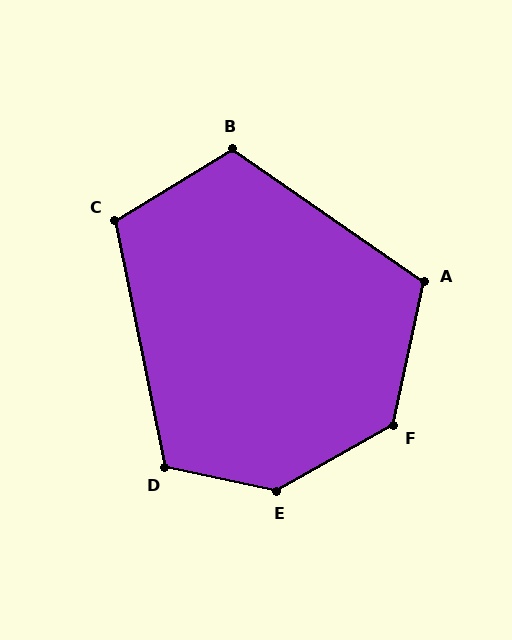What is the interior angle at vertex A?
Approximately 112 degrees (obtuse).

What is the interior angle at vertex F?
Approximately 132 degrees (obtuse).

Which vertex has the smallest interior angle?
C, at approximately 110 degrees.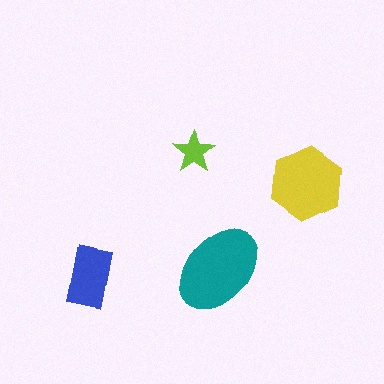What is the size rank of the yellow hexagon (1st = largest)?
2nd.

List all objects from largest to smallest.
The teal ellipse, the yellow hexagon, the blue rectangle, the lime star.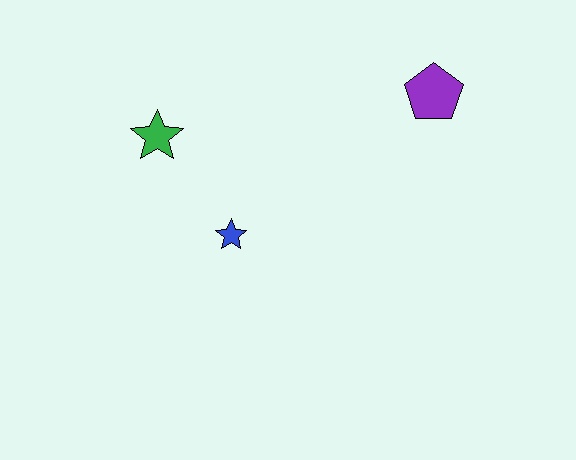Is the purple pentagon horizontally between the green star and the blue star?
No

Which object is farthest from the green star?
The purple pentagon is farthest from the green star.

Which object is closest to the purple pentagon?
The blue star is closest to the purple pentagon.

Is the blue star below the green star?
Yes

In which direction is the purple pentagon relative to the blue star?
The purple pentagon is to the right of the blue star.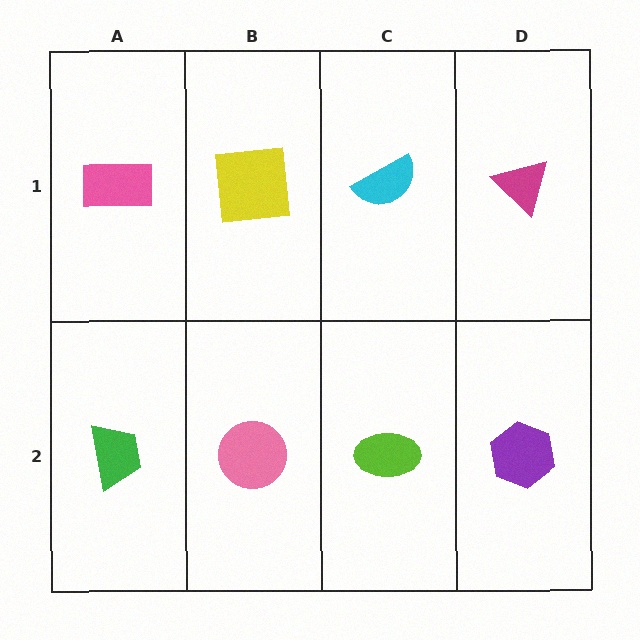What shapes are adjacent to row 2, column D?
A magenta triangle (row 1, column D), a lime ellipse (row 2, column C).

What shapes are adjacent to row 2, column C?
A cyan semicircle (row 1, column C), a pink circle (row 2, column B), a purple hexagon (row 2, column D).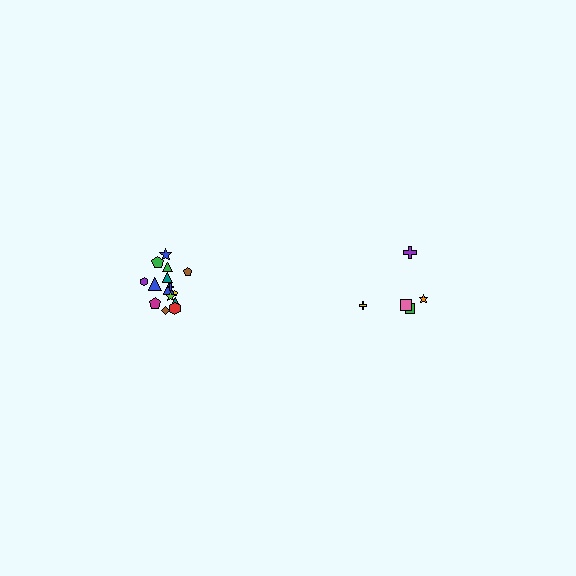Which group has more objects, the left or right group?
The left group.